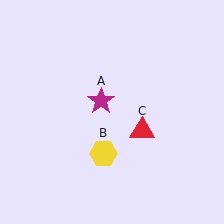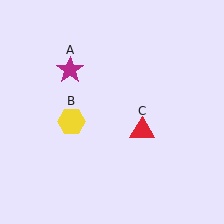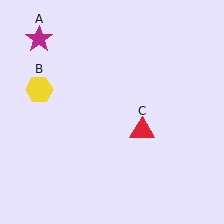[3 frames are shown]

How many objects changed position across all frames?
2 objects changed position: magenta star (object A), yellow hexagon (object B).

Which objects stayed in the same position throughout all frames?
Red triangle (object C) remained stationary.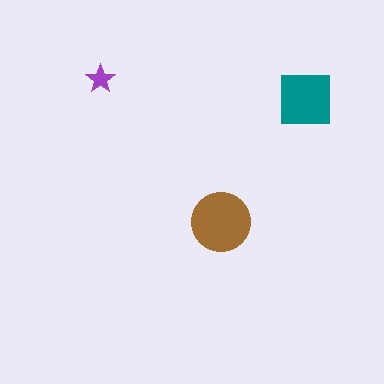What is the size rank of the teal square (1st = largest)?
2nd.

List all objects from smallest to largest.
The purple star, the teal square, the brown circle.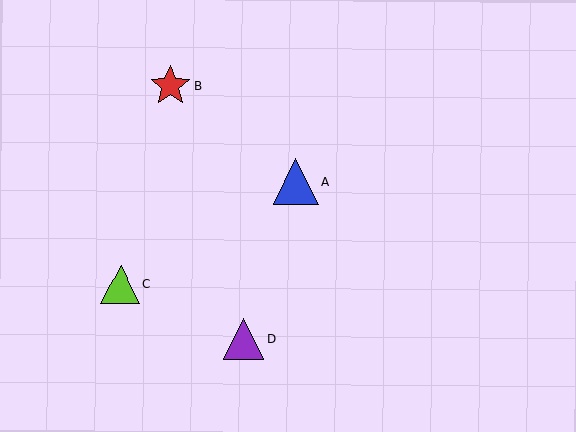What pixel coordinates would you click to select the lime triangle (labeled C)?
Click at (121, 284) to select the lime triangle C.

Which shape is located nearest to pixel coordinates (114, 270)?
The lime triangle (labeled C) at (121, 284) is nearest to that location.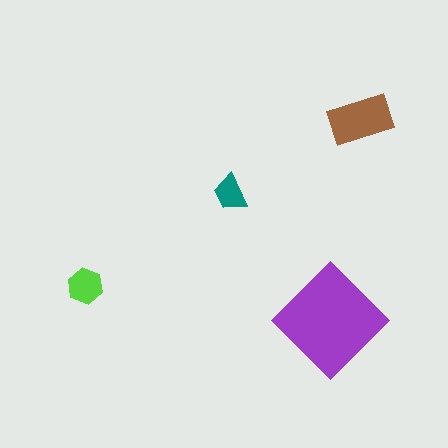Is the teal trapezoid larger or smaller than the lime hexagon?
Smaller.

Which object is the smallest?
The teal trapezoid.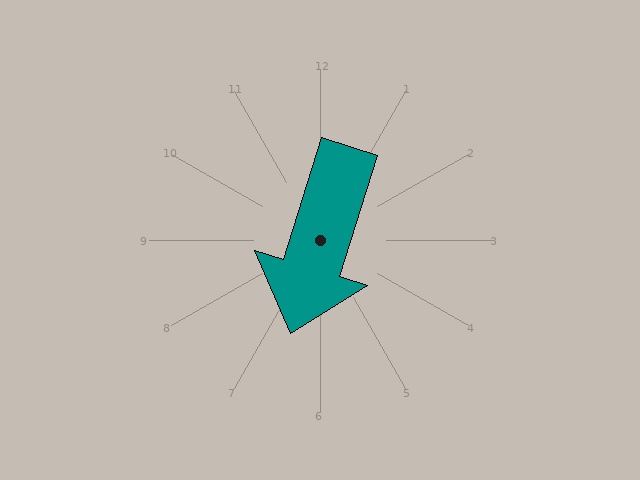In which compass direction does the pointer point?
South.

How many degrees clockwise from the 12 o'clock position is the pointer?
Approximately 198 degrees.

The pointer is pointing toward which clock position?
Roughly 7 o'clock.